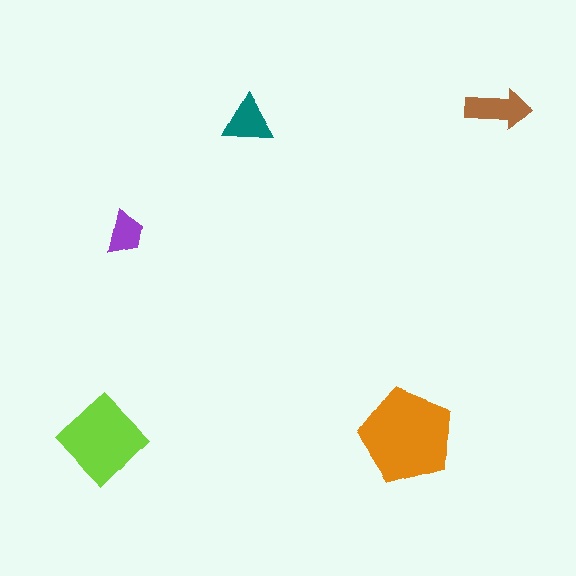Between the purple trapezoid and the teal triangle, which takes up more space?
The teal triangle.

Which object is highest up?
The brown arrow is topmost.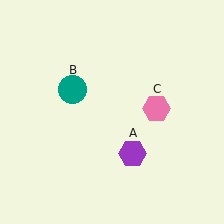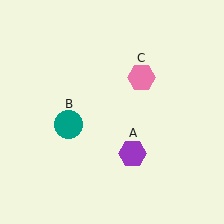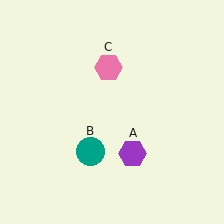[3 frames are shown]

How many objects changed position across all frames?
2 objects changed position: teal circle (object B), pink hexagon (object C).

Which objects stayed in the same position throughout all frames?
Purple hexagon (object A) remained stationary.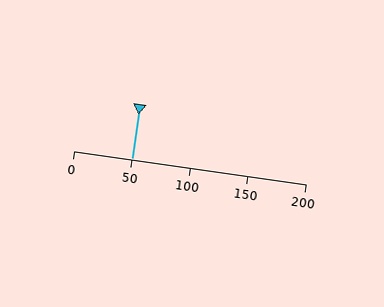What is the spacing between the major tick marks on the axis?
The major ticks are spaced 50 apart.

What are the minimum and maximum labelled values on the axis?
The axis runs from 0 to 200.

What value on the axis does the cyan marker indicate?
The marker indicates approximately 50.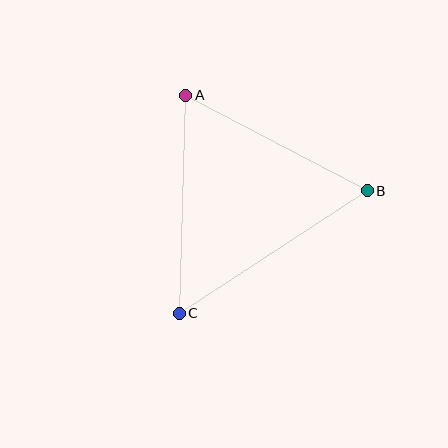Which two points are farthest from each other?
Points B and C are farthest from each other.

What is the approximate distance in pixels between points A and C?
The distance between A and C is approximately 218 pixels.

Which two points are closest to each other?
Points A and B are closest to each other.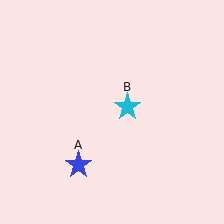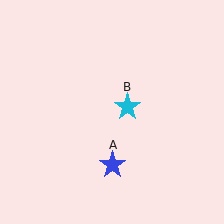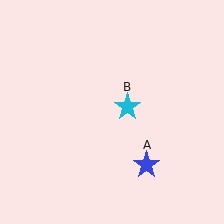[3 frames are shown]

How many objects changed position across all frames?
1 object changed position: blue star (object A).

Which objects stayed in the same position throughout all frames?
Cyan star (object B) remained stationary.